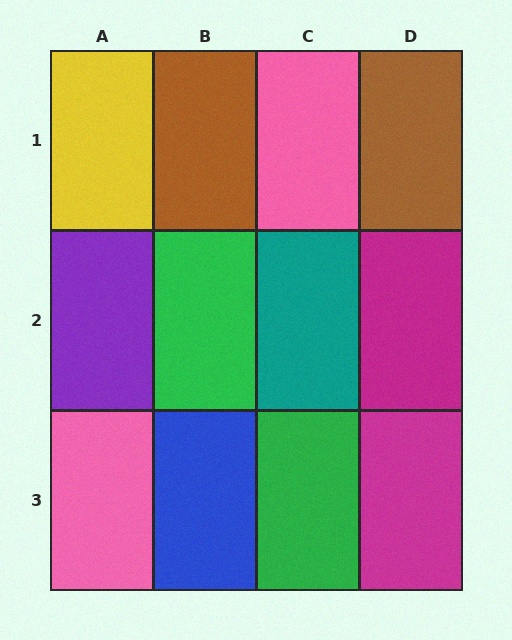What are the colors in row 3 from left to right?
Pink, blue, green, magenta.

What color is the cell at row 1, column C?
Pink.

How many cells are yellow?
1 cell is yellow.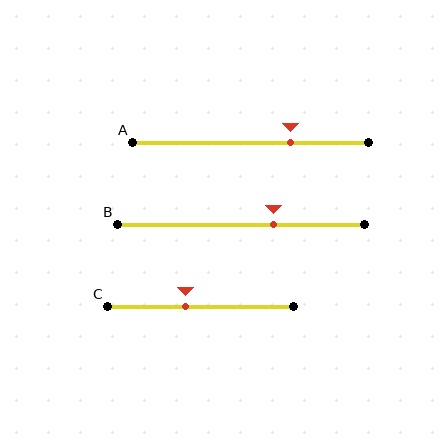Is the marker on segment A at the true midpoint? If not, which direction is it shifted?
No, the marker on segment A is shifted to the right by about 17% of the segment length.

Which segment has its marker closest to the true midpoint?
Segment C has its marker closest to the true midpoint.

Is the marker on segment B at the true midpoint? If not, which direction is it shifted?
No, the marker on segment B is shifted to the right by about 13% of the segment length.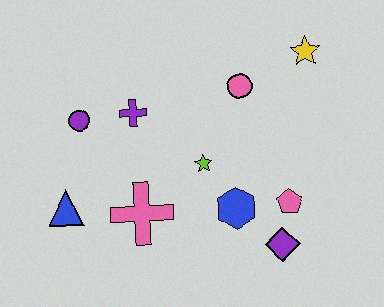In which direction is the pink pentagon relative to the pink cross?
The pink pentagon is to the right of the pink cross.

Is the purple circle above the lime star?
Yes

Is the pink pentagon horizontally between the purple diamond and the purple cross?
No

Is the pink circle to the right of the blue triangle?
Yes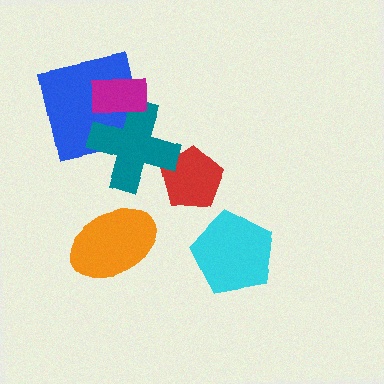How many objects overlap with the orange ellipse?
0 objects overlap with the orange ellipse.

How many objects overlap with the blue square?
2 objects overlap with the blue square.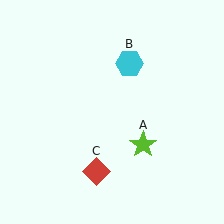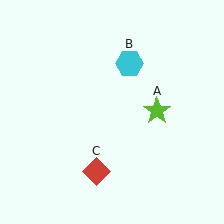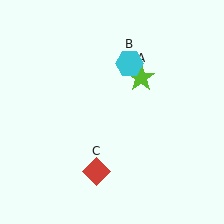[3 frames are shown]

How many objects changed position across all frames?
1 object changed position: lime star (object A).